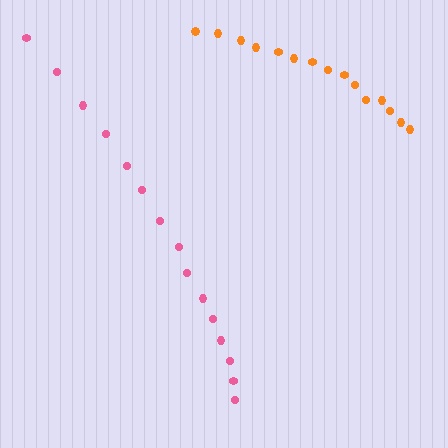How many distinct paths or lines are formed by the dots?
There are 2 distinct paths.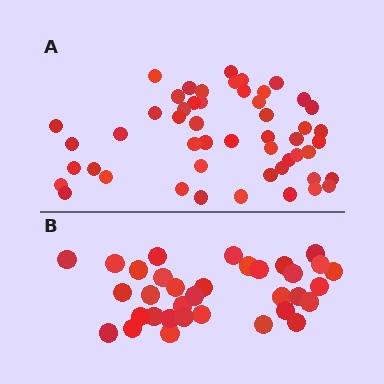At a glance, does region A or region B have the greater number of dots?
Region A (the top region) has more dots.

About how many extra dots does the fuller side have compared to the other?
Region A has approximately 15 more dots than region B.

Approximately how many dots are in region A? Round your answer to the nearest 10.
About 50 dots. (The exact count is 51, which rounds to 50.)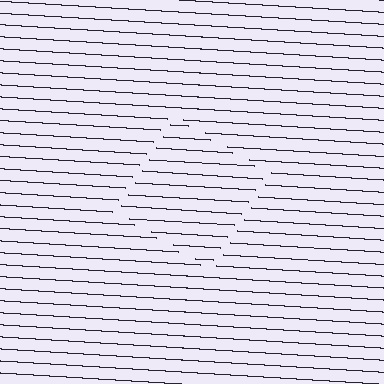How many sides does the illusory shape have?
4 sides — the line-ends trace a square.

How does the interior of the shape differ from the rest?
The interior of the shape contains the same grating, shifted by half a period — the contour is defined by the phase discontinuity where line-ends from the inner and outer gratings abut.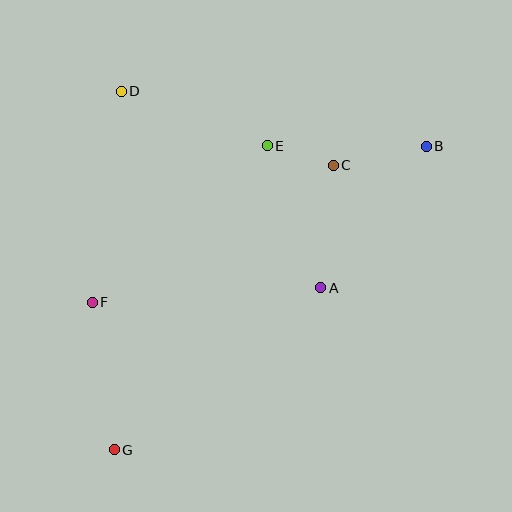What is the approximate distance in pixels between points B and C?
The distance between B and C is approximately 95 pixels.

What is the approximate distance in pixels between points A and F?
The distance between A and F is approximately 229 pixels.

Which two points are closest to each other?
Points C and E are closest to each other.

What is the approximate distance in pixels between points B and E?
The distance between B and E is approximately 159 pixels.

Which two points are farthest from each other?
Points B and G are farthest from each other.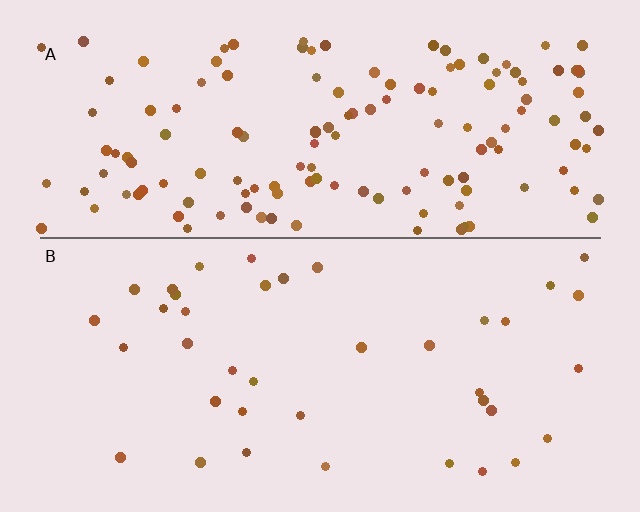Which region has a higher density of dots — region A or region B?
A (the top).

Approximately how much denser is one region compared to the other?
Approximately 3.7× — region A over region B.